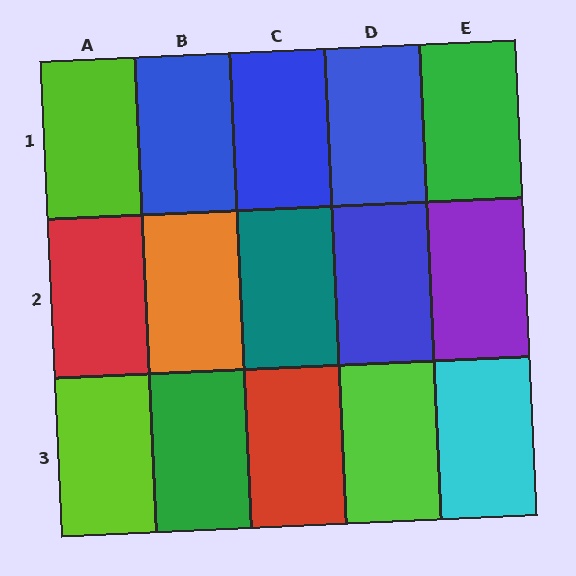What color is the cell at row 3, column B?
Green.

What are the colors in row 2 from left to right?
Red, orange, teal, blue, purple.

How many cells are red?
2 cells are red.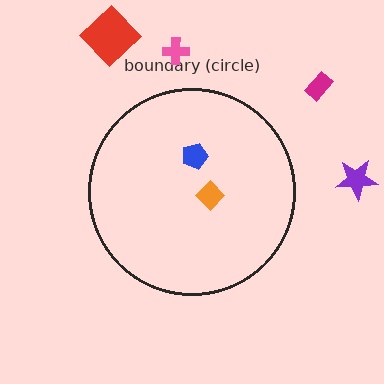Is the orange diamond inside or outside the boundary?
Inside.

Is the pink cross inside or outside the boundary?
Outside.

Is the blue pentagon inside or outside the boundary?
Inside.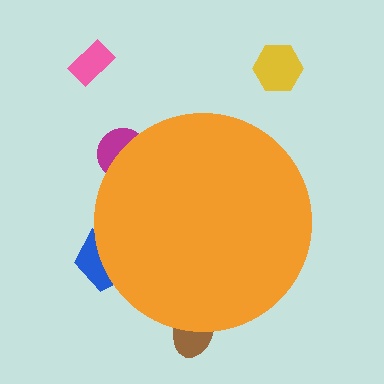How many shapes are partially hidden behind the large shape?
3 shapes are partially hidden.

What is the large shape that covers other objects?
An orange circle.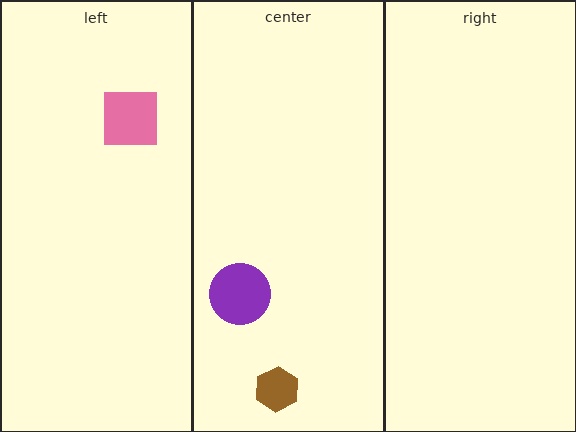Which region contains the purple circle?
The center region.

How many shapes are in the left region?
1.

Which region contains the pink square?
The left region.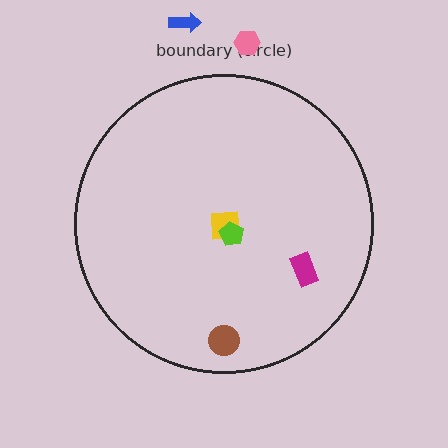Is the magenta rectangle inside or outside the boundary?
Inside.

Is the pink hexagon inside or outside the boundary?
Outside.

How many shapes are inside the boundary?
4 inside, 2 outside.